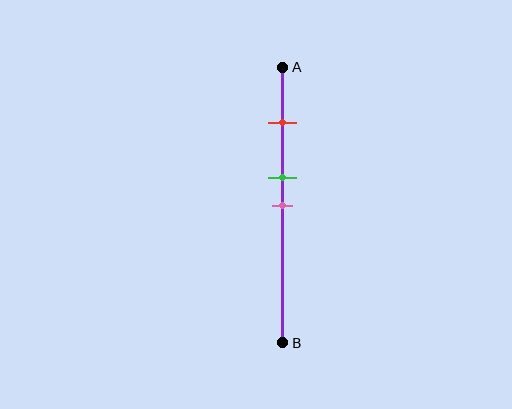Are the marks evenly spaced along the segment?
No, the marks are not evenly spaced.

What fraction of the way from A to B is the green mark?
The green mark is approximately 40% (0.4) of the way from A to B.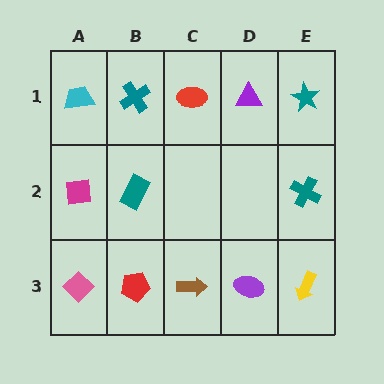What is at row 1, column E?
A teal star.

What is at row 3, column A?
A pink diamond.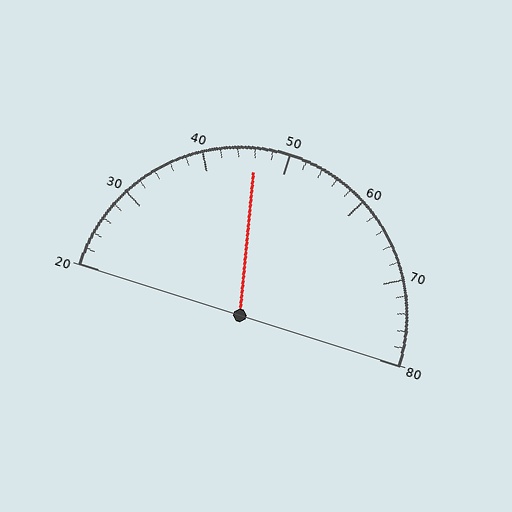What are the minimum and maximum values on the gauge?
The gauge ranges from 20 to 80.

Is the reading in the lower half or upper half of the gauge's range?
The reading is in the lower half of the range (20 to 80).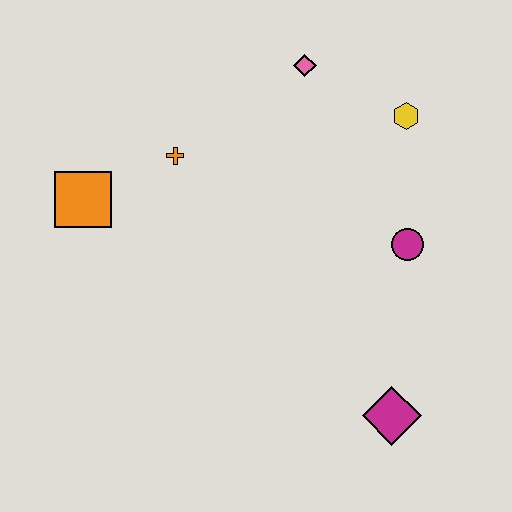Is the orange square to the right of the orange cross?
No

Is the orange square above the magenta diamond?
Yes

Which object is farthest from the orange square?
The magenta diamond is farthest from the orange square.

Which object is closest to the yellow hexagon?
The pink diamond is closest to the yellow hexagon.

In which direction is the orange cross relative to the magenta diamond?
The orange cross is above the magenta diamond.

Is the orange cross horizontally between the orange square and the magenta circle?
Yes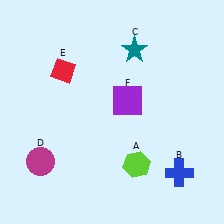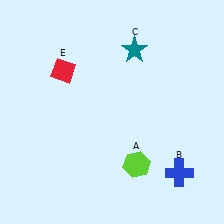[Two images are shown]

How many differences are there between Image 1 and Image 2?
There are 2 differences between the two images.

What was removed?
The magenta circle (D), the purple square (F) were removed in Image 2.